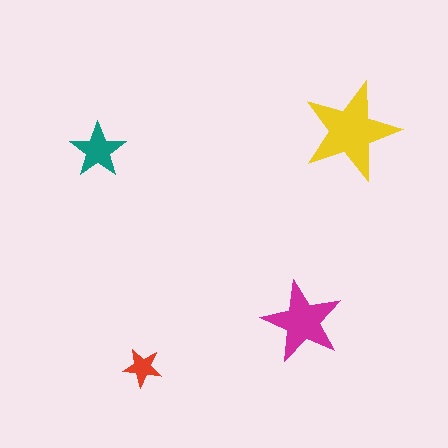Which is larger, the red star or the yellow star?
The yellow one.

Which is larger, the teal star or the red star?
The teal one.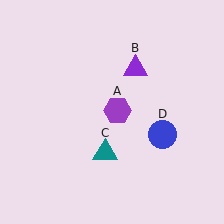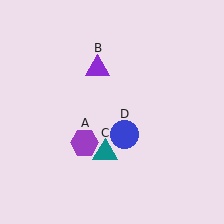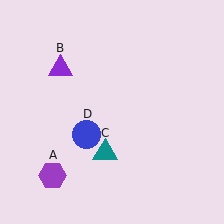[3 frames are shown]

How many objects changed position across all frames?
3 objects changed position: purple hexagon (object A), purple triangle (object B), blue circle (object D).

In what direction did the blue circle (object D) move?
The blue circle (object D) moved left.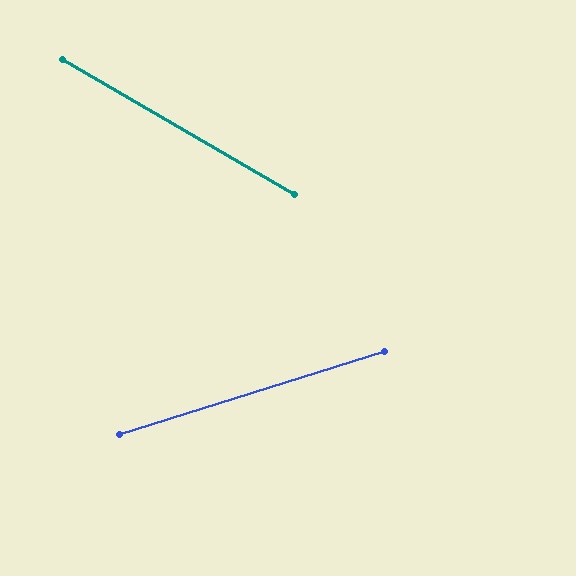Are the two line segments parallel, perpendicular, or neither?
Neither parallel nor perpendicular — they differ by about 48°.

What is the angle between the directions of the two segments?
Approximately 48 degrees.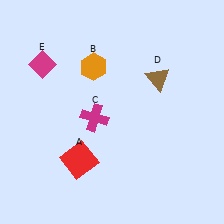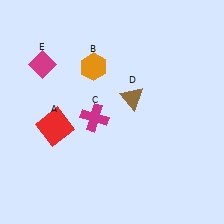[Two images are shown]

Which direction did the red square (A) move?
The red square (A) moved up.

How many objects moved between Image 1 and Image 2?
2 objects moved between the two images.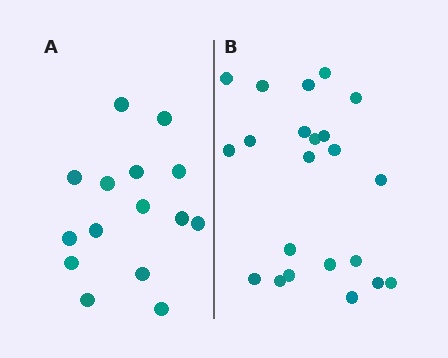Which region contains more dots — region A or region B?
Region B (the right region) has more dots.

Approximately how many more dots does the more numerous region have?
Region B has roughly 8 or so more dots than region A.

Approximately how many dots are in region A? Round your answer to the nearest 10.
About 20 dots. (The exact count is 15, which rounds to 20.)